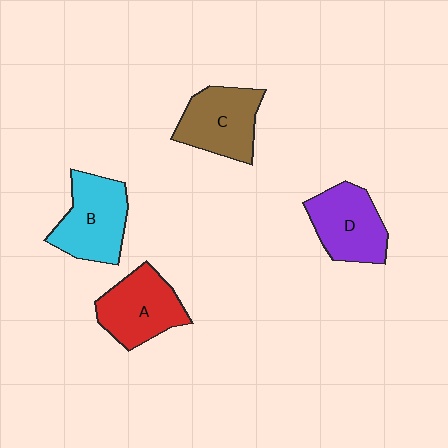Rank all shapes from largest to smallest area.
From largest to smallest: B (cyan), A (red), C (brown), D (purple).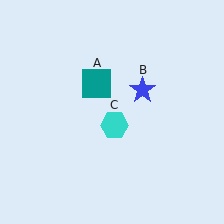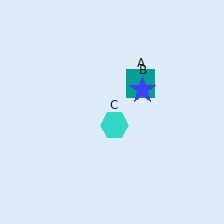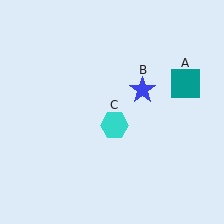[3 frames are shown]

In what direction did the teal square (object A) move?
The teal square (object A) moved right.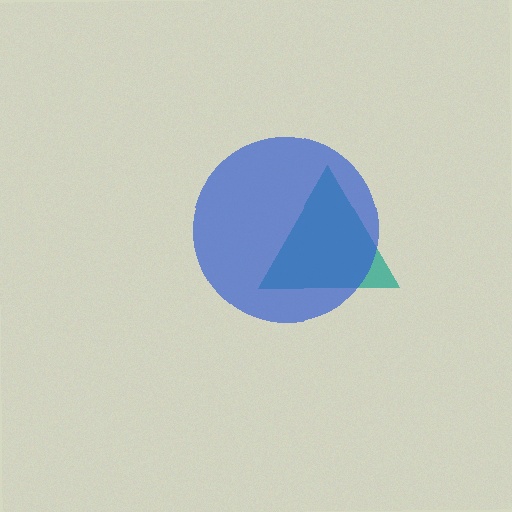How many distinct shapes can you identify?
There are 2 distinct shapes: a teal triangle, a blue circle.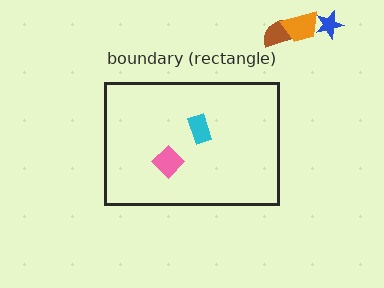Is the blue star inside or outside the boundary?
Outside.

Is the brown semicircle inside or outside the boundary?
Outside.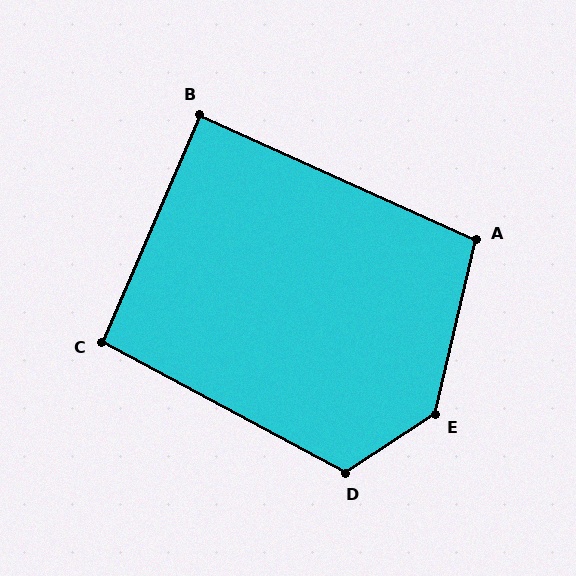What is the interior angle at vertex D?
Approximately 118 degrees (obtuse).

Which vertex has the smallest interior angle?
B, at approximately 89 degrees.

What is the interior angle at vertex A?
Approximately 101 degrees (obtuse).